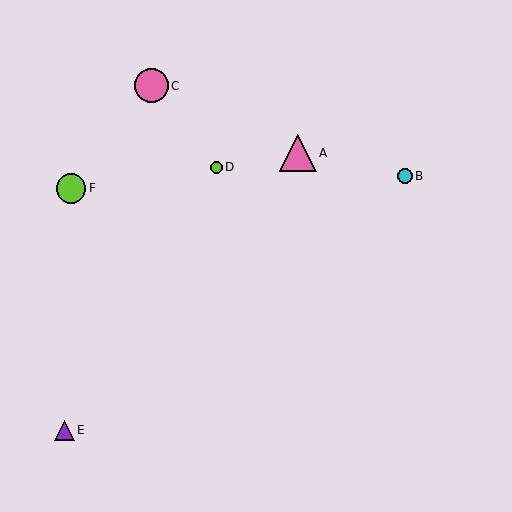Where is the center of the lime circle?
The center of the lime circle is at (216, 167).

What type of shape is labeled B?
Shape B is a cyan circle.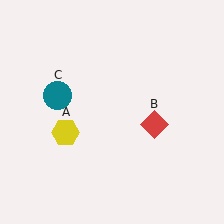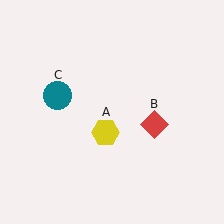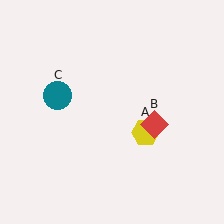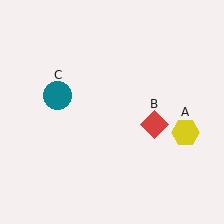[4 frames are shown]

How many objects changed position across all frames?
1 object changed position: yellow hexagon (object A).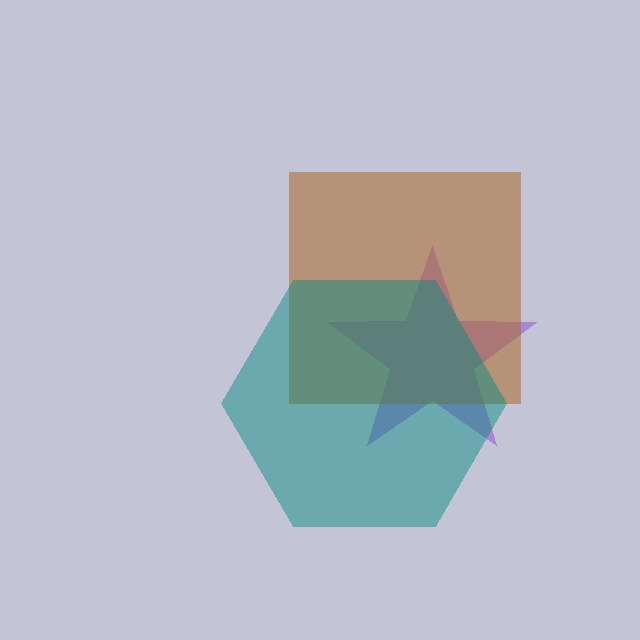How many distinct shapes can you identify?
There are 3 distinct shapes: a purple star, a brown square, a teal hexagon.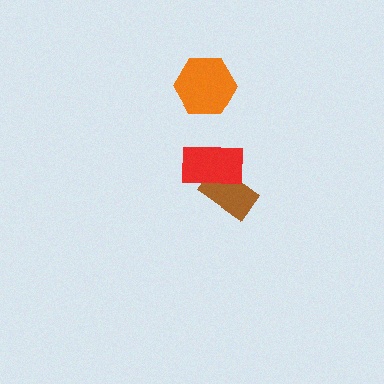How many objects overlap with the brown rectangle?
1 object overlaps with the brown rectangle.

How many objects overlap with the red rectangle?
1 object overlaps with the red rectangle.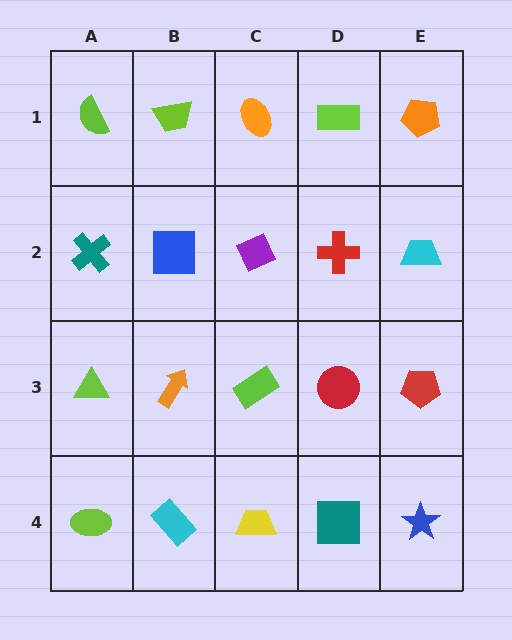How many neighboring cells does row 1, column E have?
2.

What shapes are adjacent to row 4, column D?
A red circle (row 3, column D), a yellow trapezoid (row 4, column C), a blue star (row 4, column E).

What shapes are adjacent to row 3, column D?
A red cross (row 2, column D), a teal square (row 4, column D), a lime rectangle (row 3, column C), a red pentagon (row 3, column E).